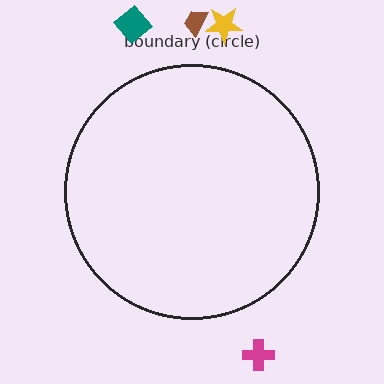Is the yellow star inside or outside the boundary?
Outside.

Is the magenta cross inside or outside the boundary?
Outside.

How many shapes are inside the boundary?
0 inside, 4 outside.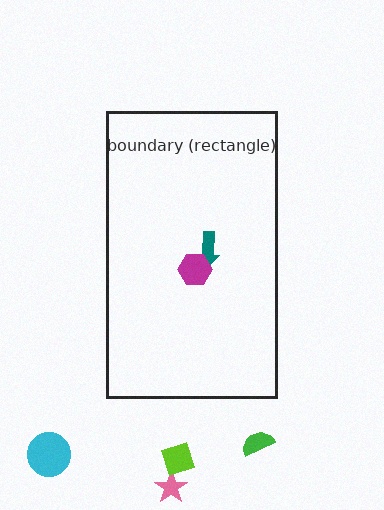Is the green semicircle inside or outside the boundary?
Outside.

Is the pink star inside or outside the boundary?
Outside.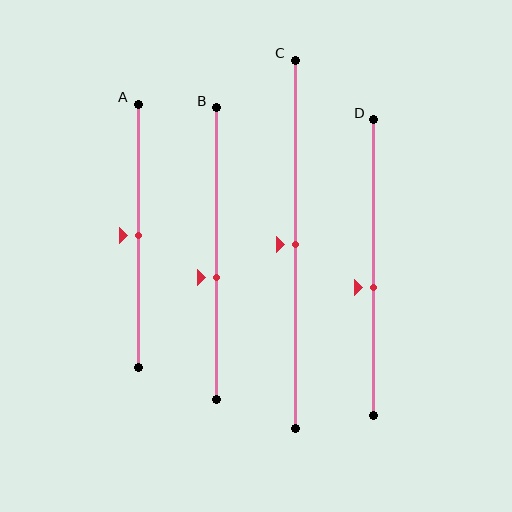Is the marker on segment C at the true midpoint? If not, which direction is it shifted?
Yes, the marker on segment C is at the true midpoint.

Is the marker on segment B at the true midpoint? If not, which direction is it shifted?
No, the marker on segment B is shifted downward by about 8% of the segment length.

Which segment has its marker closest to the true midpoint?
Segment A has its marker closest to the true midpoint.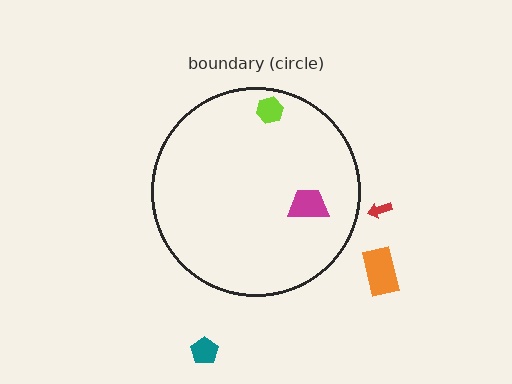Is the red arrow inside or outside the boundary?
Outside.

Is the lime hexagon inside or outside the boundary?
Inside.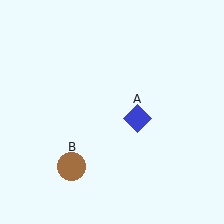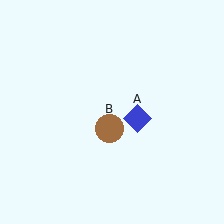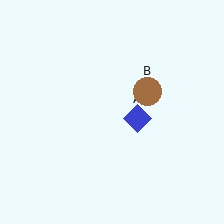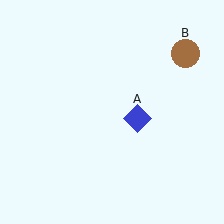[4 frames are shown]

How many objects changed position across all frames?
1 object changed position: brown circle (object B).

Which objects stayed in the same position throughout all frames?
Blue diamond (object A) remained stationary.